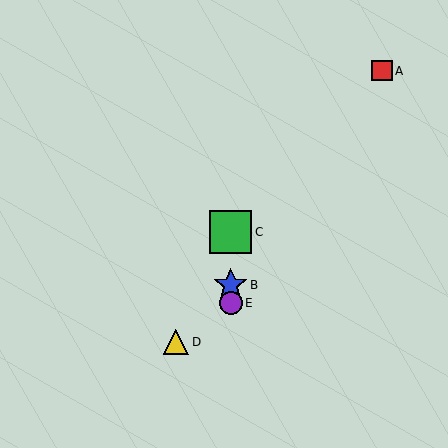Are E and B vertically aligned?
Yes, both are at x≈231.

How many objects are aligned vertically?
3 objects (B, C, E) are aligned vertically.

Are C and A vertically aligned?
No, C is at x≈231 and A is at x≈382.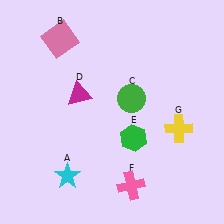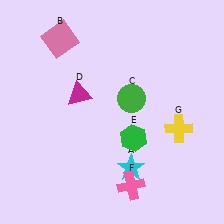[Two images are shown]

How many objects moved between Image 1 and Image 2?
1 object moved between the two images.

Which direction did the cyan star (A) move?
The cyan star (A) moved right.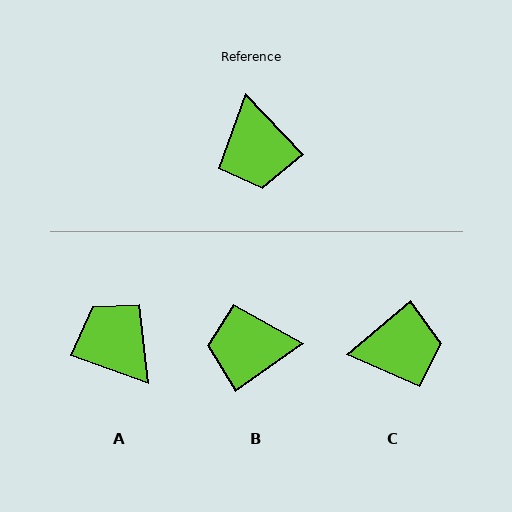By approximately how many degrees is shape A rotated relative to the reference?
Approximately 154 degrees clockwise.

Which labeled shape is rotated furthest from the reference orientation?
A, about 154 degrees away.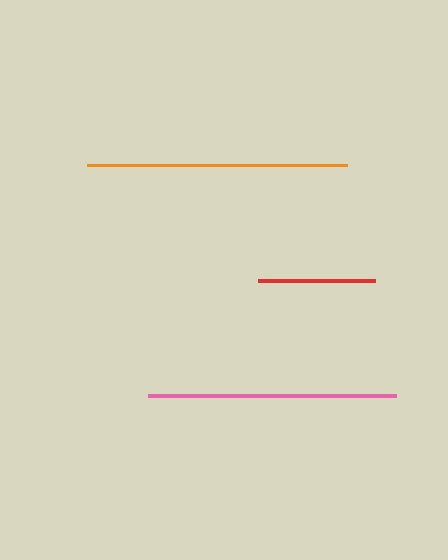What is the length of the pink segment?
The pink segment is approximately 247 pixels long.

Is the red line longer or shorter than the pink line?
The pink line is longer than the red line.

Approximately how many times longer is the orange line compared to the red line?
The orange line is approximately 2.2 times the length of the red line.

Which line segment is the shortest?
The red line is the shortest at approximately 117 pixels.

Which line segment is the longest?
The orange line is the longest at approximately 259 pixels.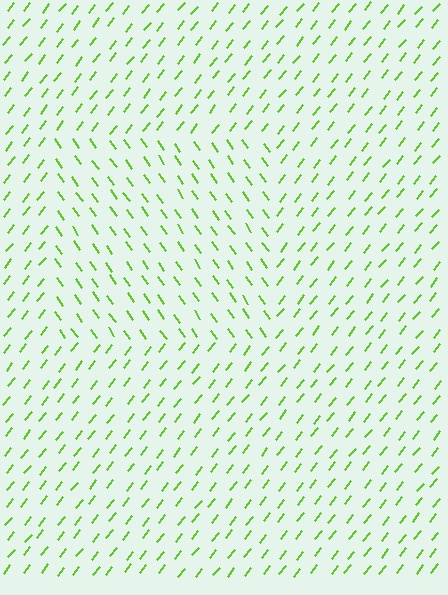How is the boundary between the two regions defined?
The boundary is defined purely by a change in line orientation (approximately 74 degrees difference). All lines are the same color and thickness.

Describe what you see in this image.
The image is filled with small lime line segments. A rectangle region in the image has lines oriented differently from the surrounding lines, creating a visible texture boundary.